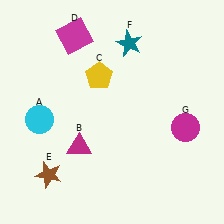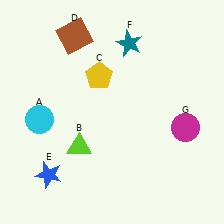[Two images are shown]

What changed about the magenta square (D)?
In Image 1, D is magenta. In Image 2, it changed to brown.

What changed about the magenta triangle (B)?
In Image 1, B is magenta. In Image 2, it changed to lime.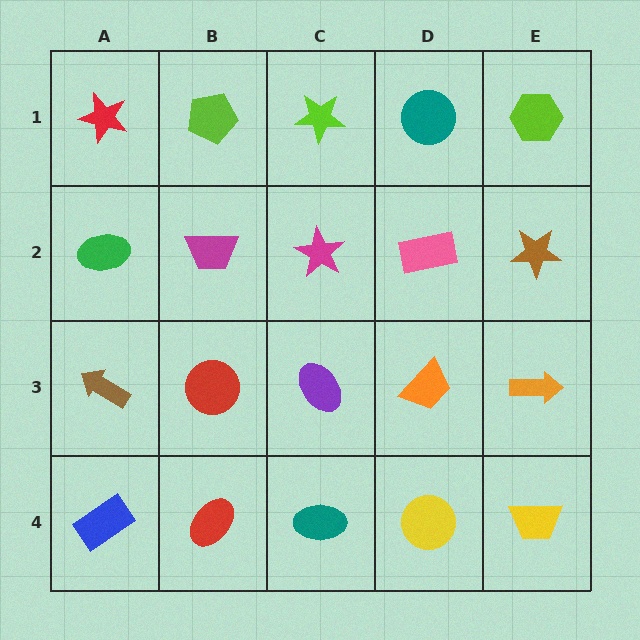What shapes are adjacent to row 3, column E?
A brown star (row 2, column E), a yellow trapezoid (row 4, column E), an orange trapezoid (row 3, column D).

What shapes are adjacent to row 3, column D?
A pink rectangle (row 2, column D), a yellow circle (row 4, column D), a purple ellipse (row 3, column C), an orange arrow (row 3, column E).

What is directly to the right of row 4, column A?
A red ellipse.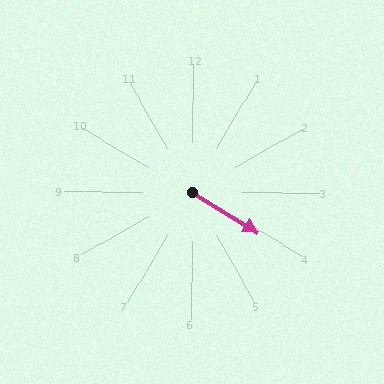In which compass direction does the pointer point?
Southeast.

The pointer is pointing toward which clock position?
Roughly 4 o'clock.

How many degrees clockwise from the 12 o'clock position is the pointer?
Approximately 122 degrees.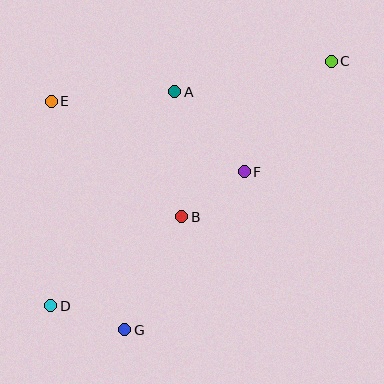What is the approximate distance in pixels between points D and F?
The distance between D and F is approximately 235 pixels.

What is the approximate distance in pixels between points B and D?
The distance between B and D is approximately 159 pixels.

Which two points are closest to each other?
Points B and F are closest to each other.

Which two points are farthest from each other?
Points C and D are farthest from each other.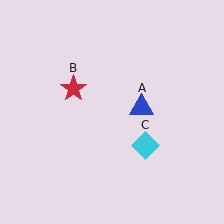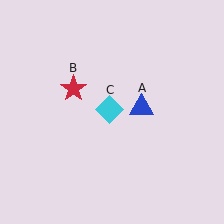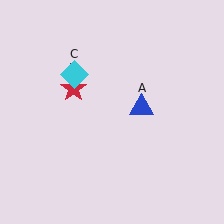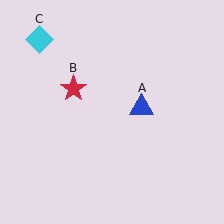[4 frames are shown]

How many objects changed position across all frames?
1 object changed position: cyan diamond (object C).